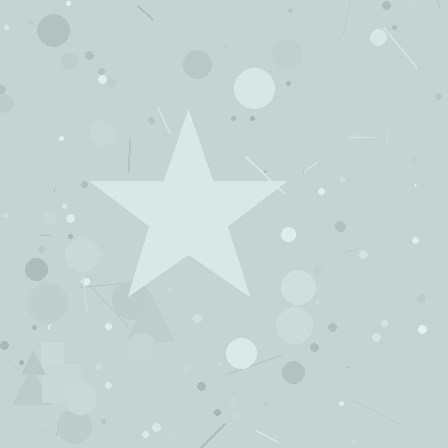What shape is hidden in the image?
A star is hidden in the image.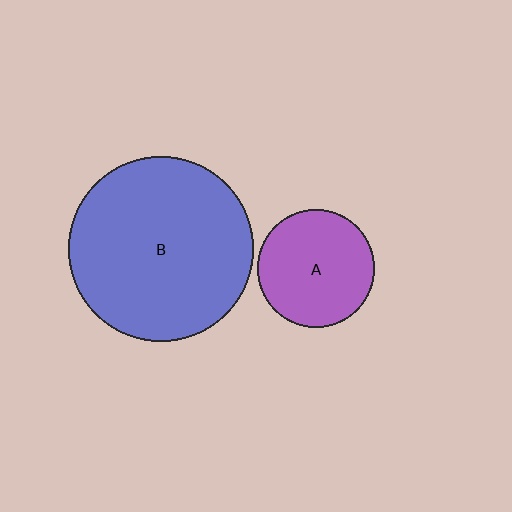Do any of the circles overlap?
No, none of the circles overlap.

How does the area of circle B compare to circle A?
Approximately 2.5 times.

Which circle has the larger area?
Circle B (blue).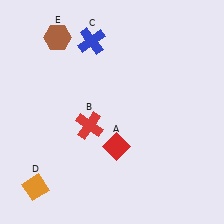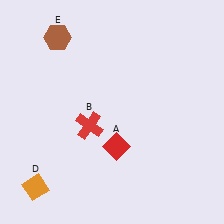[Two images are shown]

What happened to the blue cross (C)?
The blue cross (C) was removed in Image 2. It was in the top-left area of Image 1.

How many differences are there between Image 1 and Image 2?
There is 1 difference between the two images.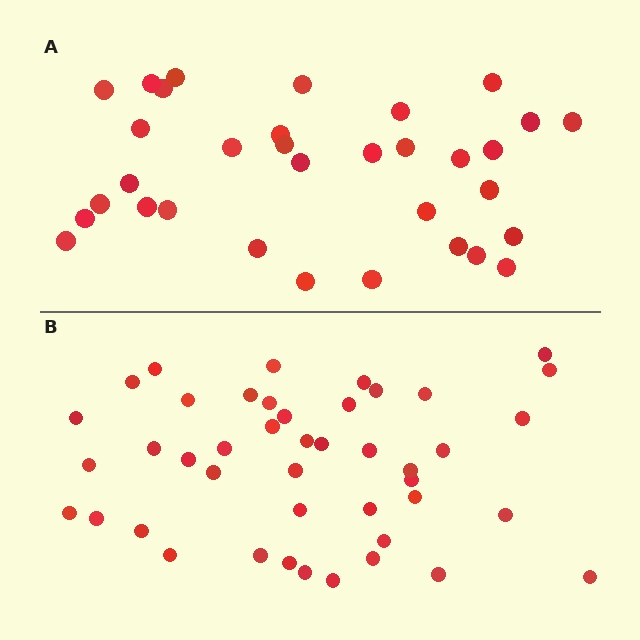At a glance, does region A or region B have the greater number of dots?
Region B (the bottom region) has more dots.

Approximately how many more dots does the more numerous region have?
Region B has roughly 12 or so more dots than region A.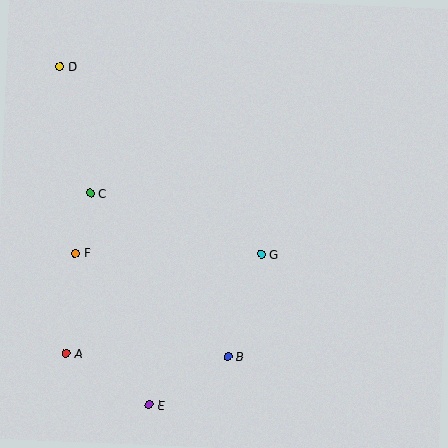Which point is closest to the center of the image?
Point G at (261, 254) is closest to the center.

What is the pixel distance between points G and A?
The distance between G and A is 219 pixels.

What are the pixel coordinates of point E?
Point E is at (149, 405).